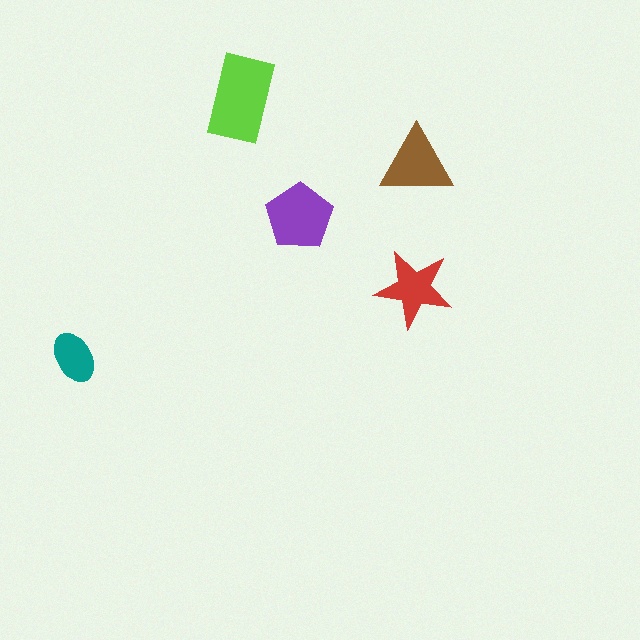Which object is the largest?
The lime rectangle.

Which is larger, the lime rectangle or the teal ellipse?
The lime rectangle.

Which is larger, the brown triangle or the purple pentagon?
The purple pentagon.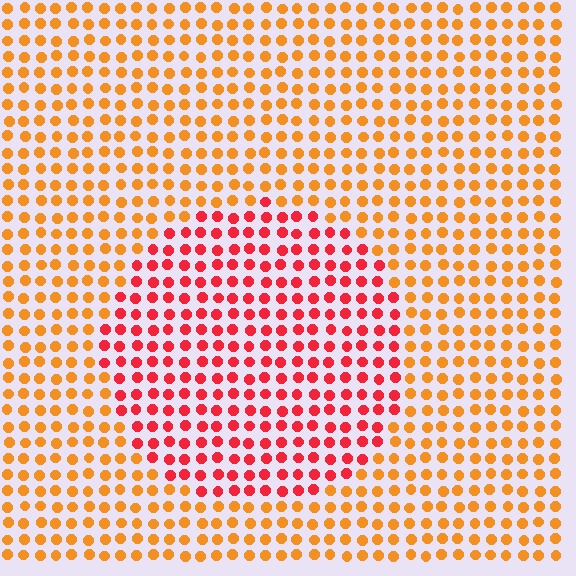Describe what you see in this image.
The image is filled with small orange elements in a uniform arrangement. A circle-shaped region is visible where the elements are tinted to a slightly different hue, forming a subtle color boundary.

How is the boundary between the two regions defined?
The boundary is defined purely by a slight shift in hue (about 38 degrees). Spacing, size, and orientation are identical on both sides.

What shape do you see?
I see a circle.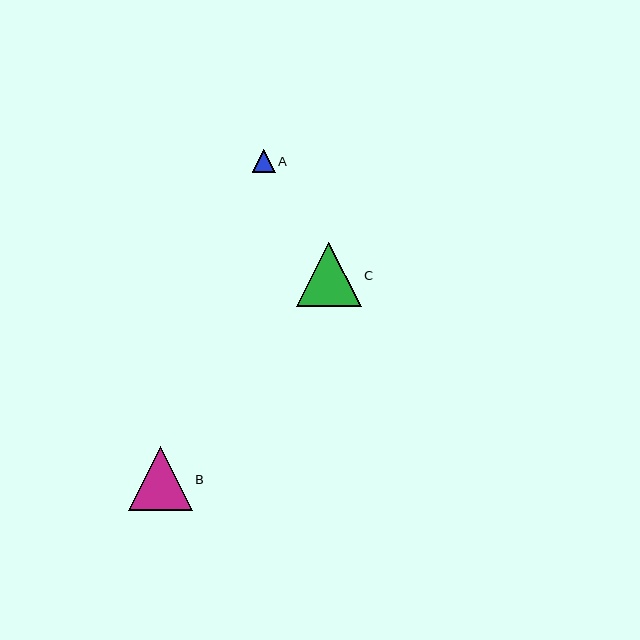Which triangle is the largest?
Triangle C is the largest with a size of approximately 65 pixels.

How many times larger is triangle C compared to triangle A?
Triangle C is approximately 2.8 times the size of triangle A.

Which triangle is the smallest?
Triangle A is the smallest with a size of approximately 23 pixels.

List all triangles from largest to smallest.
From largest to smallest: C, B, A.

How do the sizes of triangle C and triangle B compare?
Triangle C and triangle B are approximately the same size.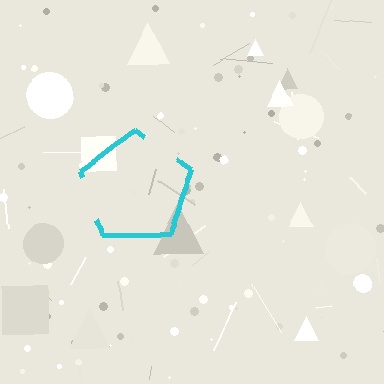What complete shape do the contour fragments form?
The contour fragments form a pentagon.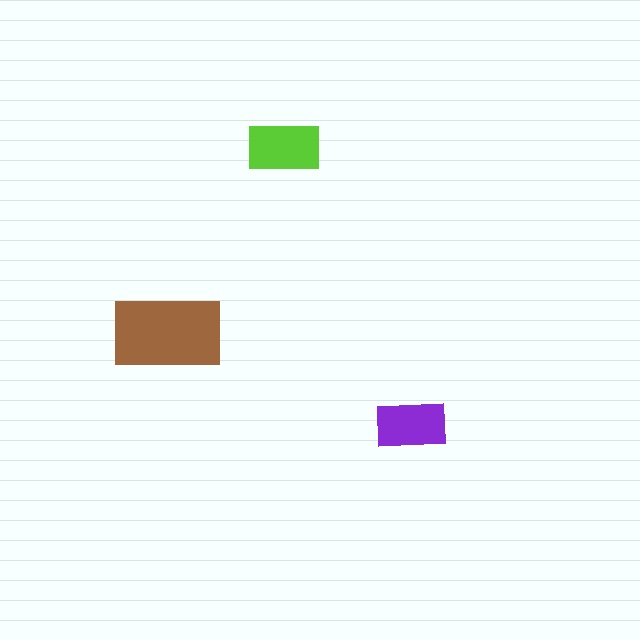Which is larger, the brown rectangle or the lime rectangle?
The brown one.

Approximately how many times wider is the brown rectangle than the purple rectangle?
About 1.5 times wider.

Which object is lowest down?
The purple rectangle is bottommost.